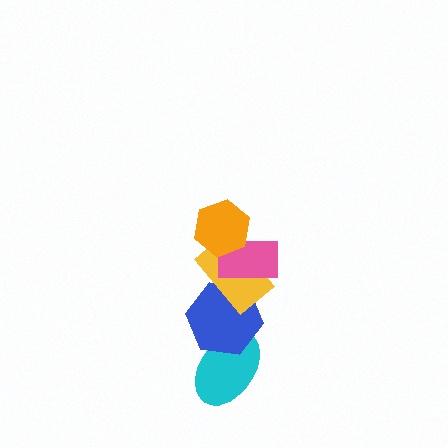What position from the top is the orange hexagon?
The orange hexagon is 1st from the top.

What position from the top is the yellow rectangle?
The yellow rectangle is 3rd from the top.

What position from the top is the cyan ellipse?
The cyan ellipse is 5th from the top.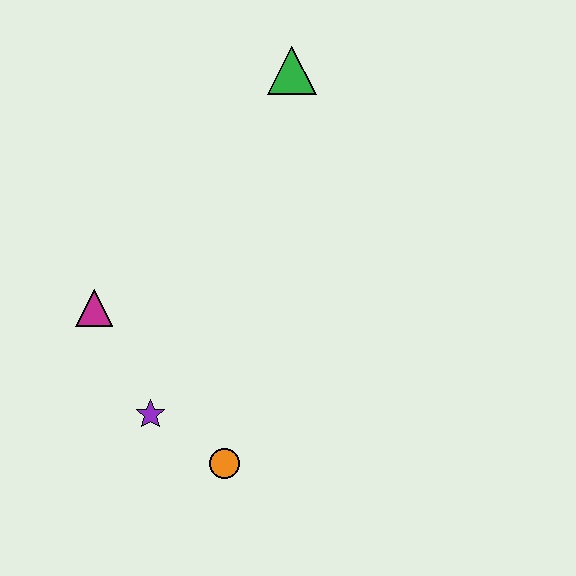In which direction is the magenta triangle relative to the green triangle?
The magenta triangle is below the green triangle.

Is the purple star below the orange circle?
No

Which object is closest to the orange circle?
The purple star is closest to the orange circle.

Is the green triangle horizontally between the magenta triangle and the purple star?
No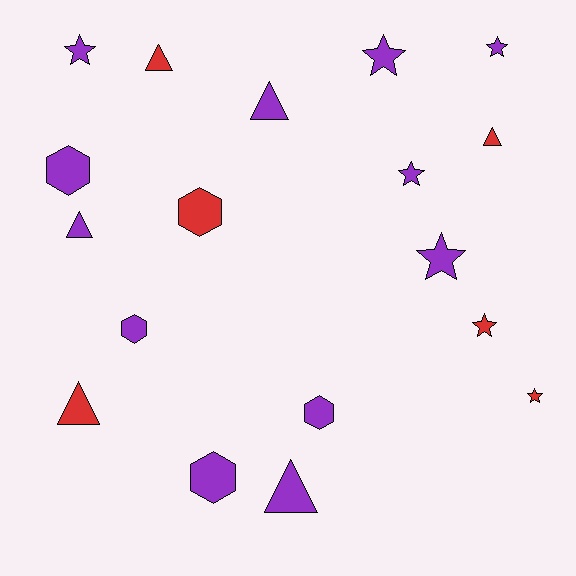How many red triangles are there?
There are 3 red triangles.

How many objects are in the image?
There are 18 objects.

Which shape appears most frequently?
Star, with 7 objects.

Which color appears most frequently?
Purple, with 12 objects.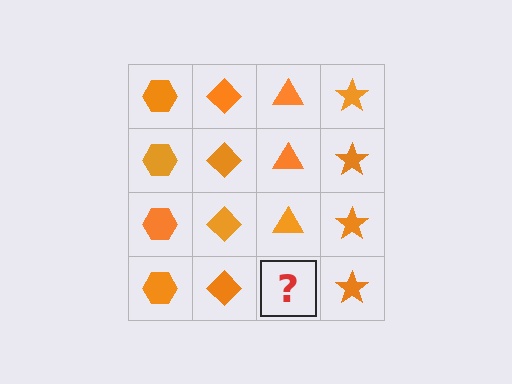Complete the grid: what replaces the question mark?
The question mark should be replaced with an orange triangle.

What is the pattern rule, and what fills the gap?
The rule is that each column has a consistent shape. The gap should be filled with an orange triangle.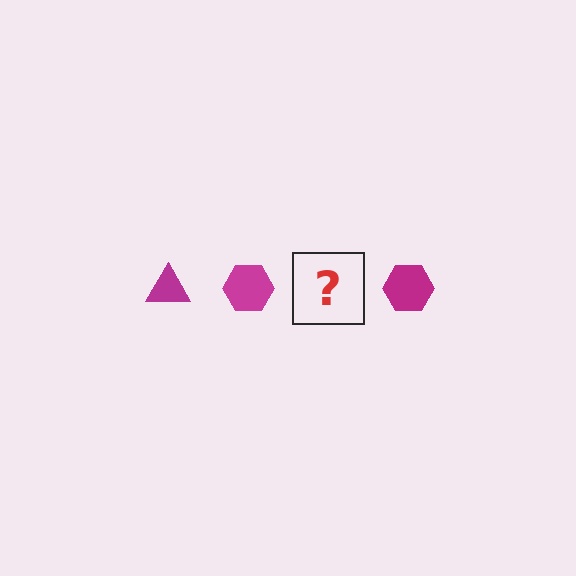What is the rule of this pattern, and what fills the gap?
The rule is that the pattern cycles through triangle, hexagon shapes in magenta. The gap should be filled with a magenta triangle.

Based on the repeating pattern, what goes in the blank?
The blank should be a magenta triangle.